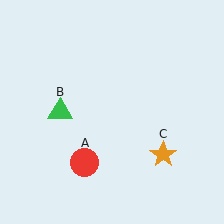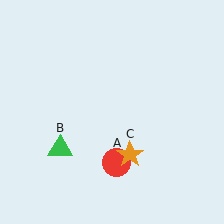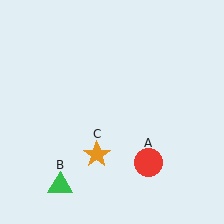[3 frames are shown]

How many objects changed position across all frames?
3 objects changed position: red circle (object A), green triangle (object B), orange star (object C).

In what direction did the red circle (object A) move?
The red circle (object A) moved right.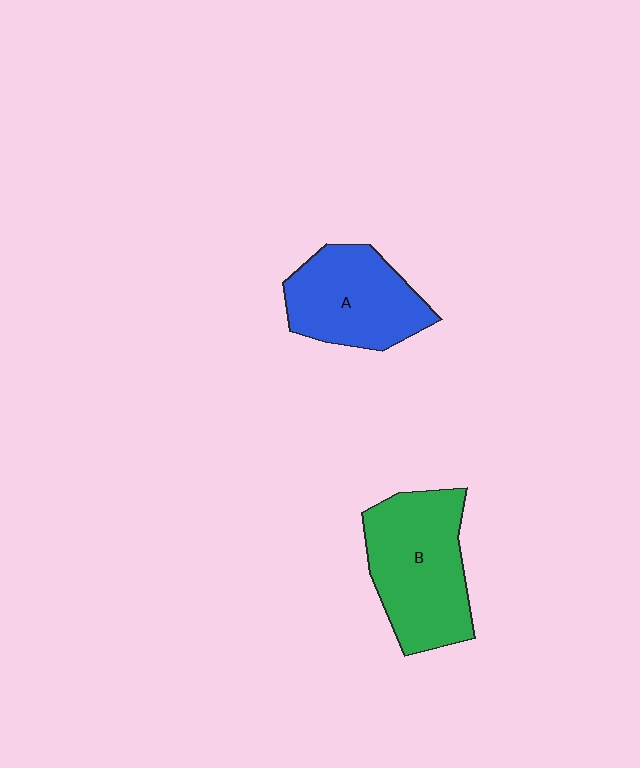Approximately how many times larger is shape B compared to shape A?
Approximately 1.2 times.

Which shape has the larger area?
Shape B (green).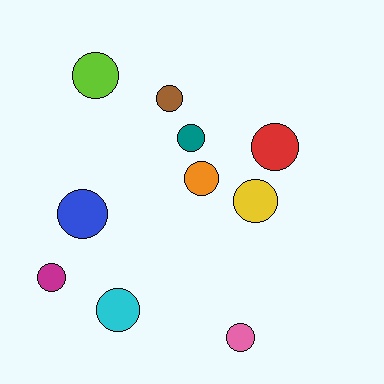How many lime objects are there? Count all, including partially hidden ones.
There is 1 lime object.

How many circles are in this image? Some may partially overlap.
There are 10 circles.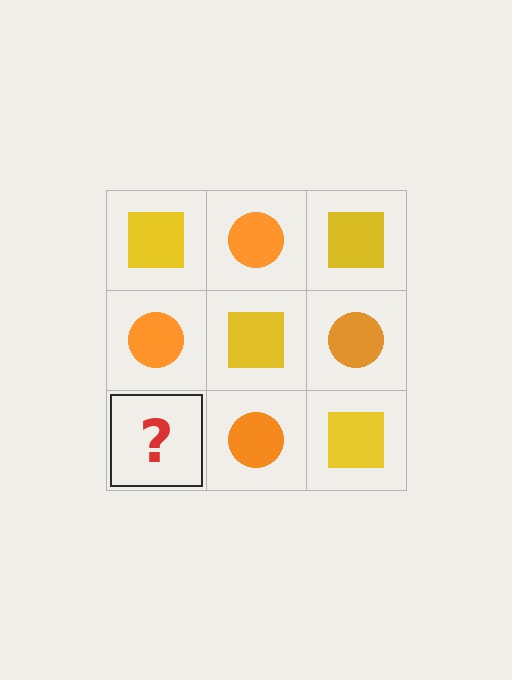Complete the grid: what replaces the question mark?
The question mark should be replaced with a yellow square.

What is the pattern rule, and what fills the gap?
The rule is that it alternates yellow square and orange circle in a checkerboard pattern. The gap should be filled with a yellow square.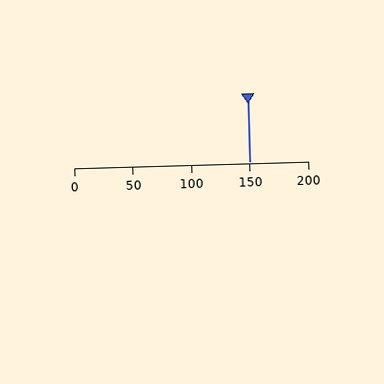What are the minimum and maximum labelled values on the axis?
The axis runs from 0 to 200.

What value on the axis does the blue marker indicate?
The marker indicates approximately 150.